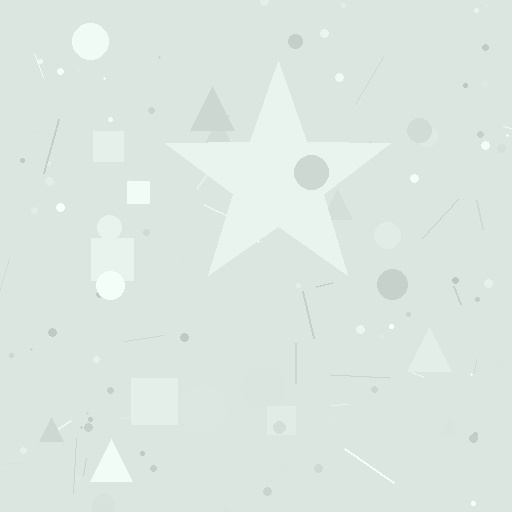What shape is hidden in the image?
A star is hidden in the image.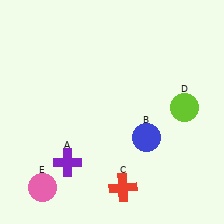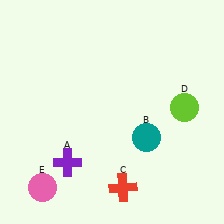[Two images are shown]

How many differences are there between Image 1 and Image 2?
There is 1 difference between the two images.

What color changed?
The circle (B) changed from blue in Image 1 to teal in Image 2.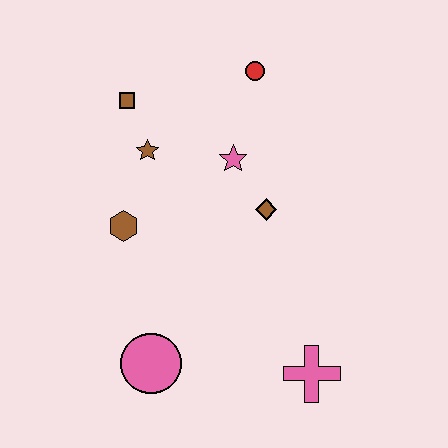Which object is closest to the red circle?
The pink star is closest to the red circle.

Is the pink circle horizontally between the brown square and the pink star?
Yes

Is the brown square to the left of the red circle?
Yes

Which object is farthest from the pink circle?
The red circle is farthest from the pink circle.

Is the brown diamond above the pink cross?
Yes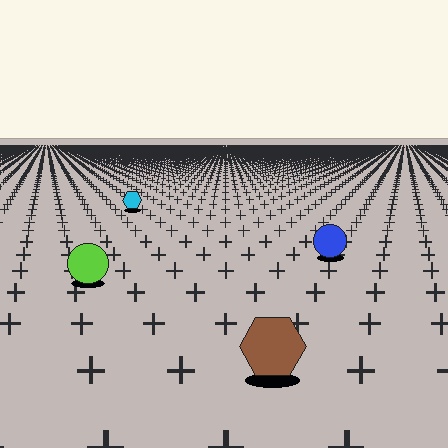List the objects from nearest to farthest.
From nearest to farthest: the brown hexagon, the lime circle, the blue circle, the cyan hexagon.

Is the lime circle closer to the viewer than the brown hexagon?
No. The brown hexagon is closer — you can tell from the texture gradient: the ground texture is coarser near it.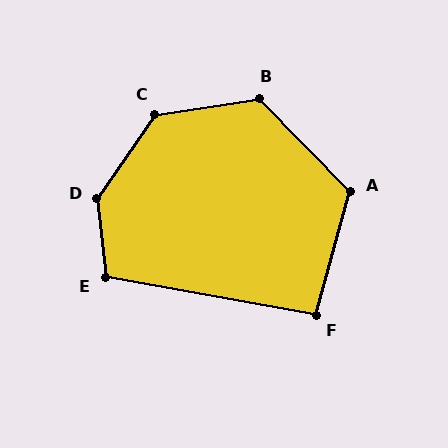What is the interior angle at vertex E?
Approximately 107 degrees (obtuse).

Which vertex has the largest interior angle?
D, at approximately 139 degrees.